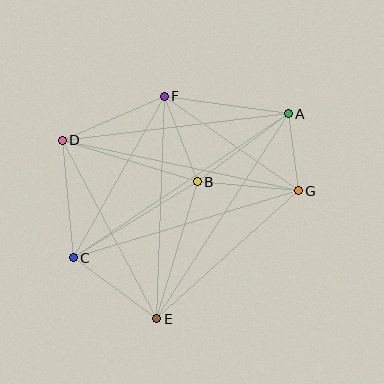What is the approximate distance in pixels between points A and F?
The distance between A and F is approximately 125 pixels.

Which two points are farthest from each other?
Points A and C are farthest from each other.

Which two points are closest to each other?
Points A and G are closest to each other.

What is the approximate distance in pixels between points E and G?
The distance between E and G is approximately 191 pixels.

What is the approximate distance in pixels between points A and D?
The distance between A and D is approximately 227 pixels.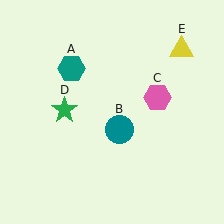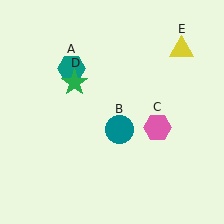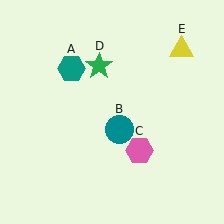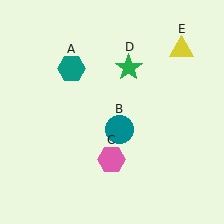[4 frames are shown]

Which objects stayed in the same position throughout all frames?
Teal hexagon (object A) and teal circle (object B) and yellow triangle (object E) remained stationary.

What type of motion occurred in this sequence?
The pink hexagon (object C), green star (object D) rotated clockwise around the center of the scene.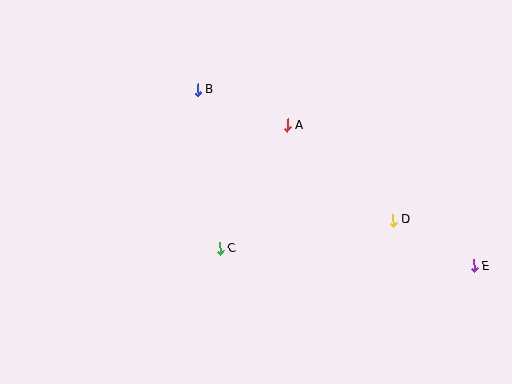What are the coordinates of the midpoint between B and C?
The midpoint between B and C is at (209, 169).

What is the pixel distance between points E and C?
The distance between E and C is 255 pixels.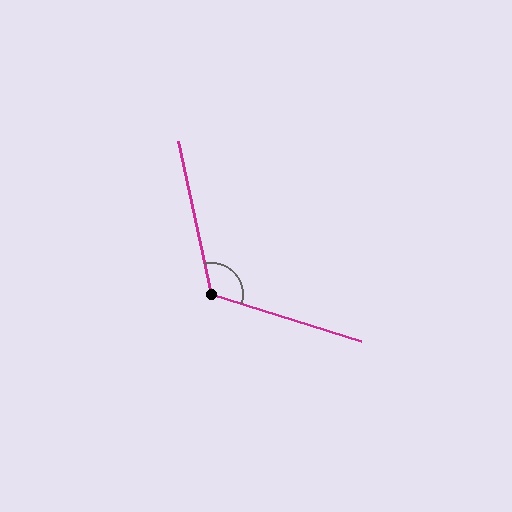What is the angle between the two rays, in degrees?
Approximately 119 degrees.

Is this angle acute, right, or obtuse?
It is obtuse.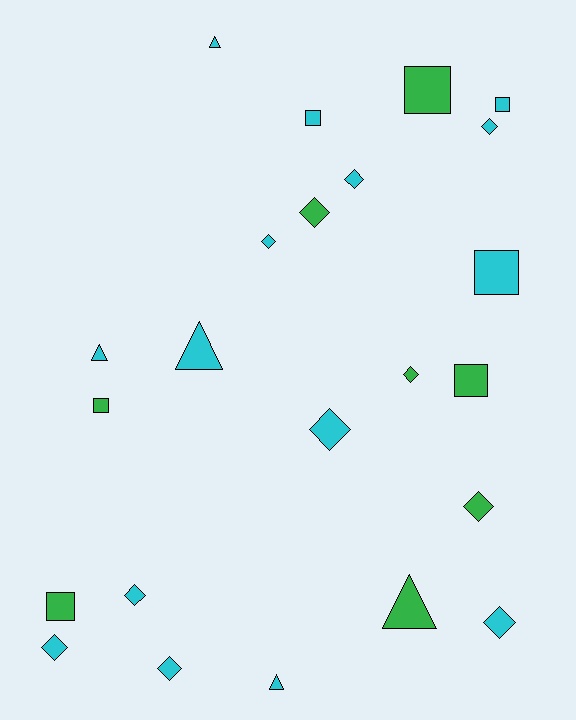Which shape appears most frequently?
Diamond, with 11 objects.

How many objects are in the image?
There are 23 objects.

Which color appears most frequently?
Cyan, with 15 objects.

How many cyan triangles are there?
There are 4 cyan triangles.